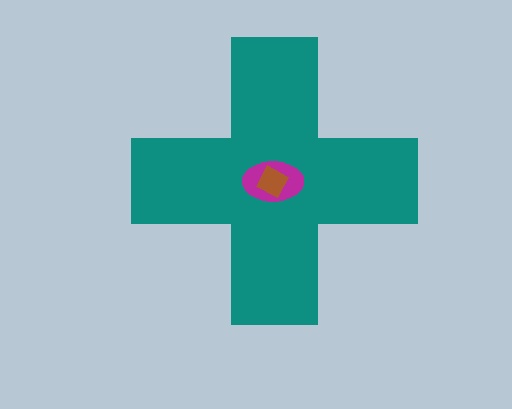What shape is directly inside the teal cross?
The magenta ellipse.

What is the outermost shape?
The teal cross.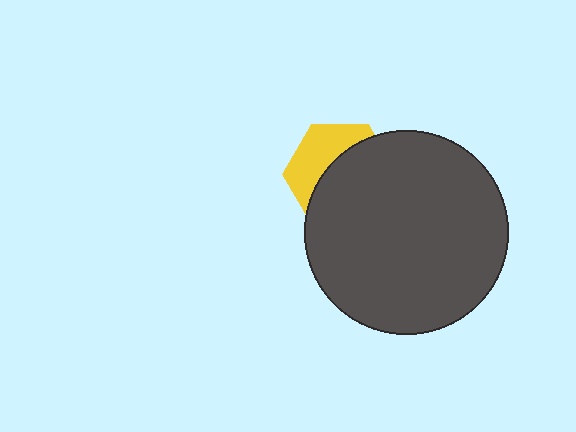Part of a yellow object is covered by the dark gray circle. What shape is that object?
It is a hexagon.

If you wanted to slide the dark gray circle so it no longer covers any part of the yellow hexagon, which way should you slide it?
Slide it toward the lower-right — that is the most direct way to separate the two shapes.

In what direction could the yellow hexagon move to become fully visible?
The yellow hexagon could move toward the upper-left. That would shift it out from behind the dark gray circle entirely.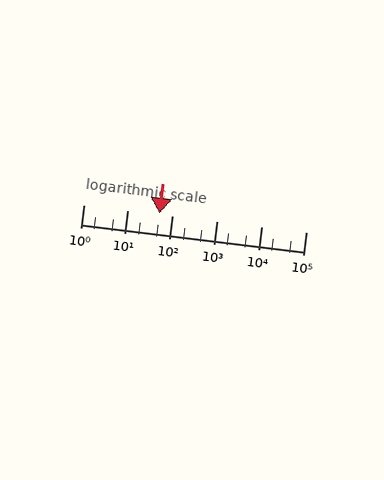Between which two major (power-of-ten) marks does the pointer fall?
The pointer is between 10 and 100.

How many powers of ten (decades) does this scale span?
The scale spans 5 decades, from 1 to 100000.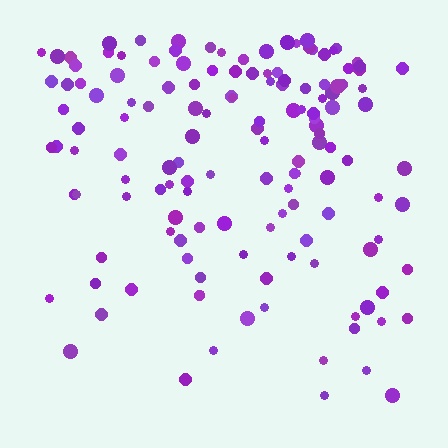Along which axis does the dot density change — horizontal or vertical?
Vertical.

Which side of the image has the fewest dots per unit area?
The bottom.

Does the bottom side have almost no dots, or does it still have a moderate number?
Still a moderate number, just noticeably fewer than the top.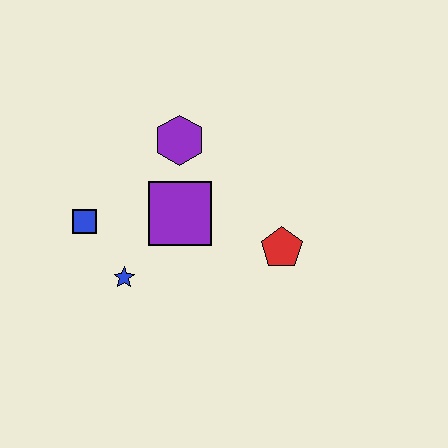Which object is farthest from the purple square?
The red pentagon is farthest from the purple square.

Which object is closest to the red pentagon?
The purple square is closest to the red pentagon.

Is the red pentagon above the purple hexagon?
No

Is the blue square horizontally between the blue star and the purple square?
No